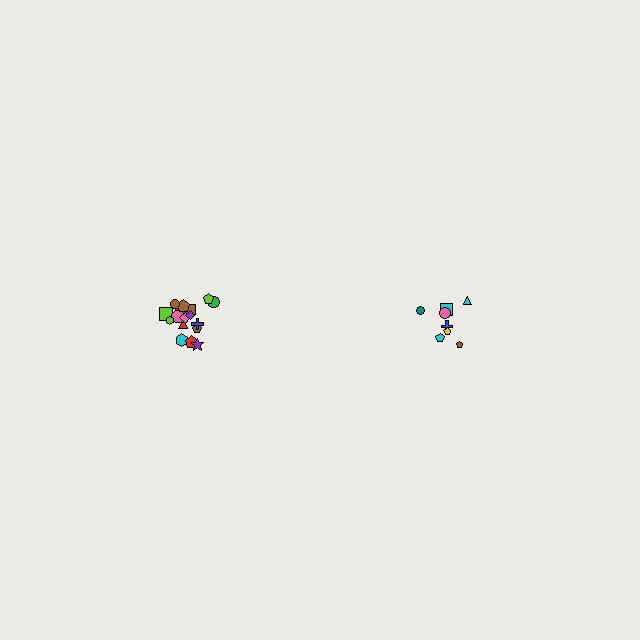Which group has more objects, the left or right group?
The left group.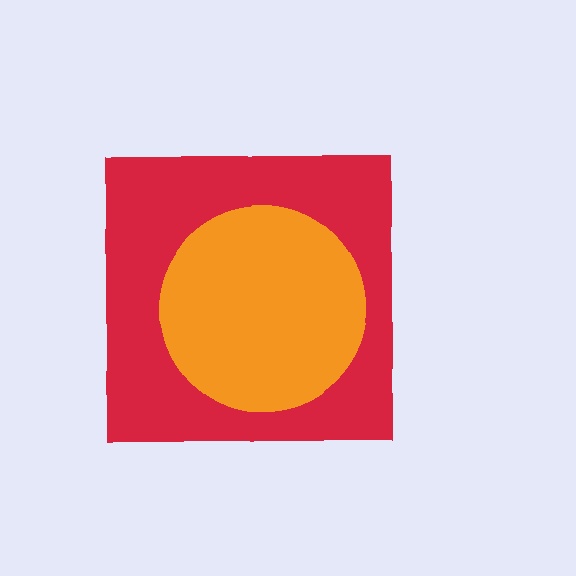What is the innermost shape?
The orange circle.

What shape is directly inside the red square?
The orange circle.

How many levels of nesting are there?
2.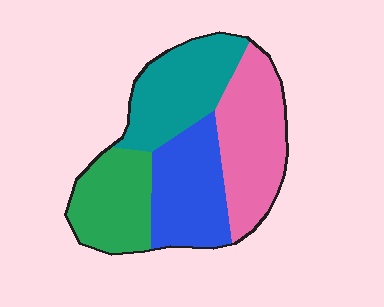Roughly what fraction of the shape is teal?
Teal takes up between a quarter and a half of the shape.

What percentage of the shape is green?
Green covers 21% of the shape.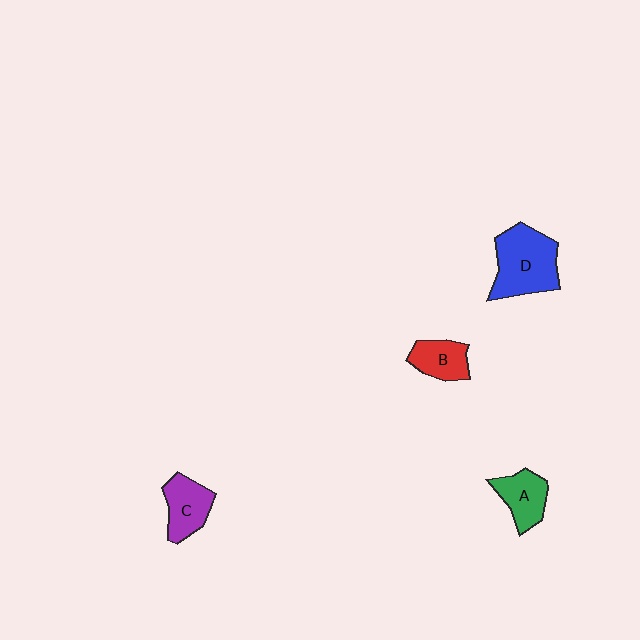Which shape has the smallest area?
Shape B (red).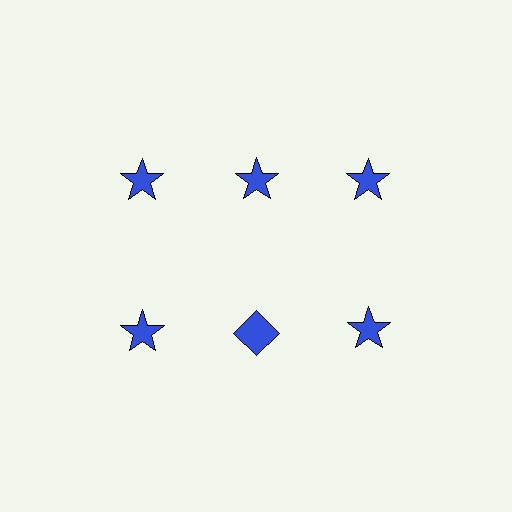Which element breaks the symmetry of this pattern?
The blue diamond in the second row, second from left column breaks the symmetry. All other shapes are blue stars.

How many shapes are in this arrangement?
There are 6 shapes arranged in a grid pattern.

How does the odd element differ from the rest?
It has a different shape: diamond instead of star.